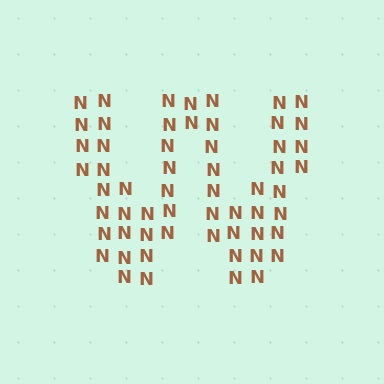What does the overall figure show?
The overall figure shows the letter W.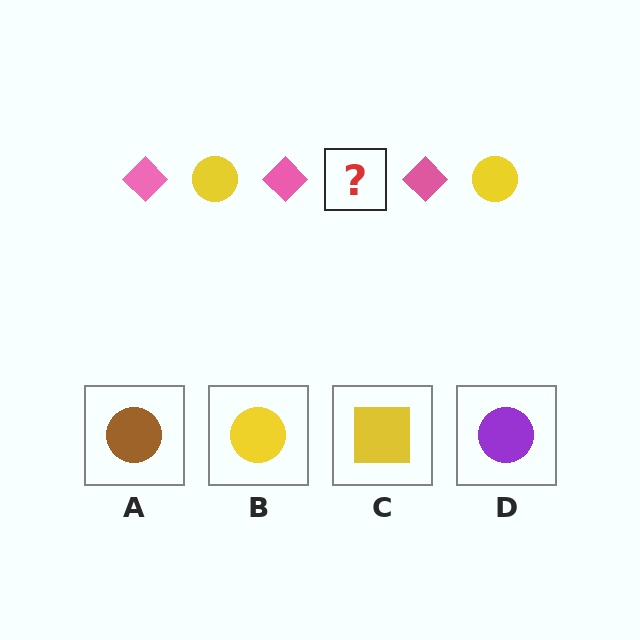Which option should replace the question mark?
Option B.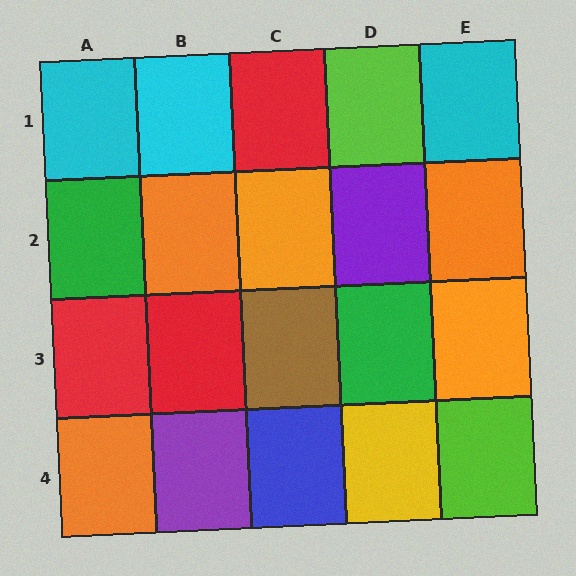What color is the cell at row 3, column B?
Red.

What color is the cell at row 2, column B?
Orange.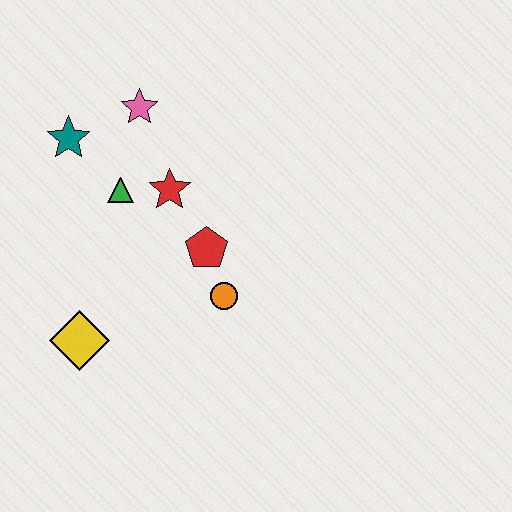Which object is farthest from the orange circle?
The teal star is farthest from the orange circle.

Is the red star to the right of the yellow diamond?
Yes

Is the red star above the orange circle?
Yes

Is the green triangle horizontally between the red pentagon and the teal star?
Yes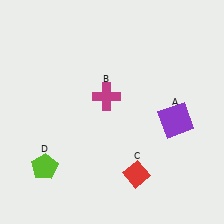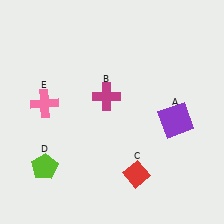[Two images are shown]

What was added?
A pink cross (E) was added in Image 2.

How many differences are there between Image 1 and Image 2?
There is 1 difference between the two images.